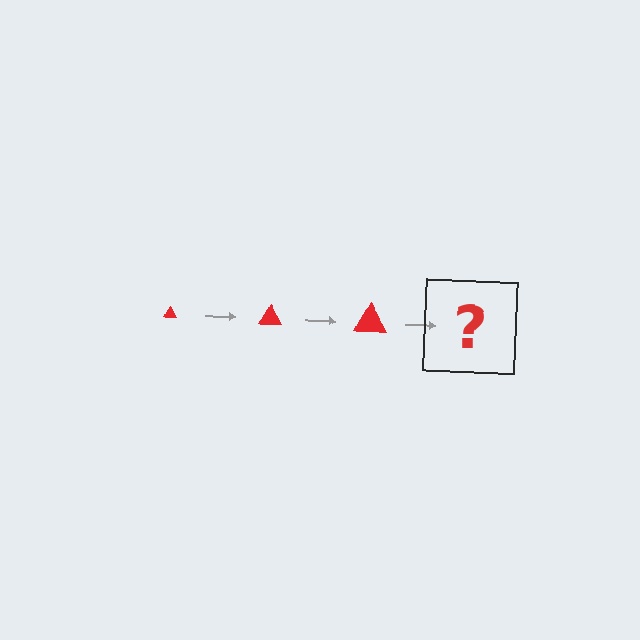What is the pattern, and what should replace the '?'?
The pattern is that the triangle gets progressively larger each step. The '?' should be a red triangle, larger than the previous one.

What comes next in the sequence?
The next element should be a red triangle, larger than the previous one.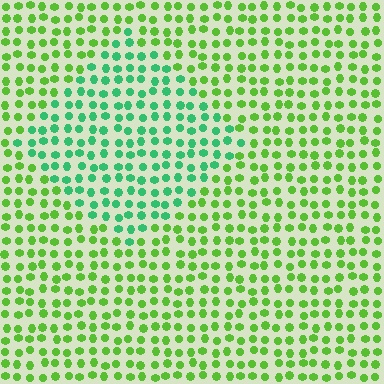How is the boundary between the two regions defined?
The boundary is defined purely by a slight shift in hue (about 42 degrees). Spacing, size, and orientation are identical on both sides.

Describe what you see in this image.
The image is filled with small lime elements in a uniform arrangement. A diamond-shaped region is visible where the elements are tinted to a slightly different hue, forming a subtle color boundary.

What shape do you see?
I see a diamond.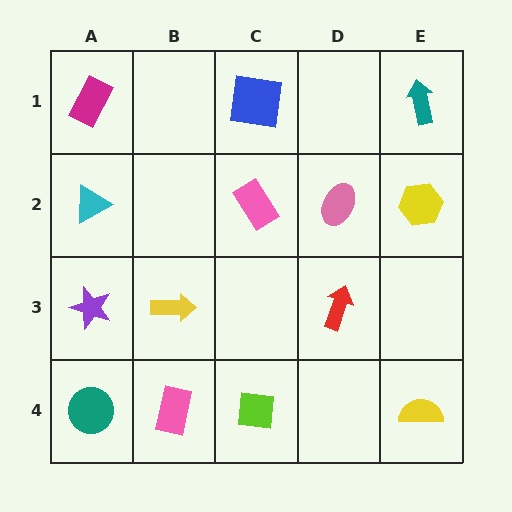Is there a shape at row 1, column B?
No, that cell is empty.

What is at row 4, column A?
A teal circle.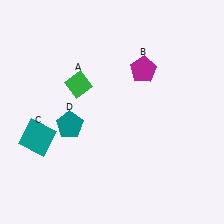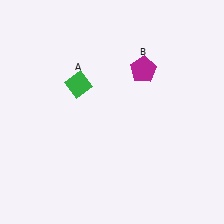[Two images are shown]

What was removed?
The teal pentagon (D), the teal square (C) were removed in Image 2.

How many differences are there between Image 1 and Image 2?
There are 2 differences between the two images.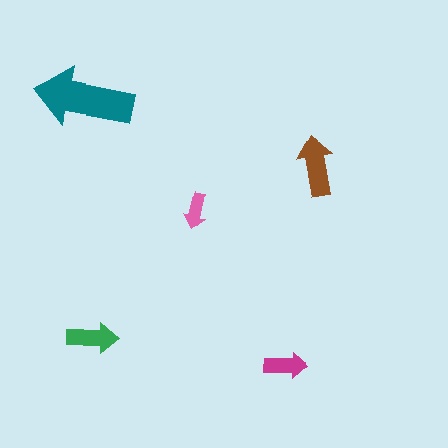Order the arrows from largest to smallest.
the teal one, the brown one, the green one, the magenta one, the pink one.